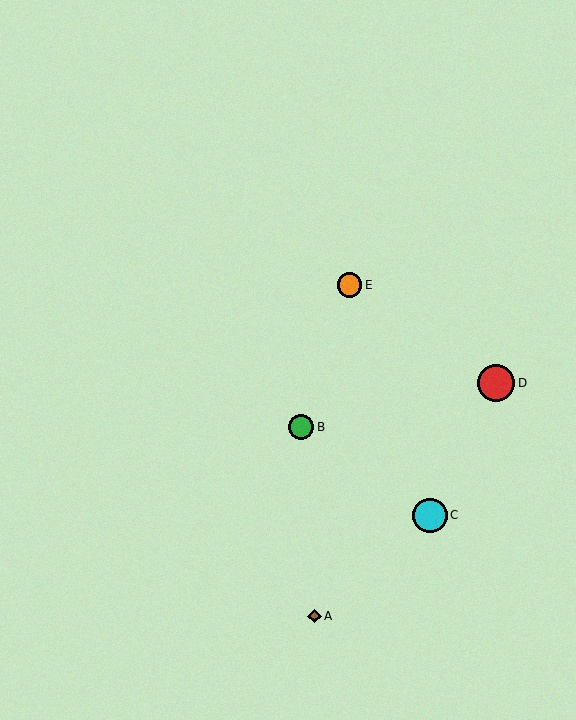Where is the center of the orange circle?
The center of the orange circle is at (349, 285).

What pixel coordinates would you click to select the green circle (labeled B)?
Click at (301, 427) to select the green circle B.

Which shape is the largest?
The red circle (labeled D) is the largest.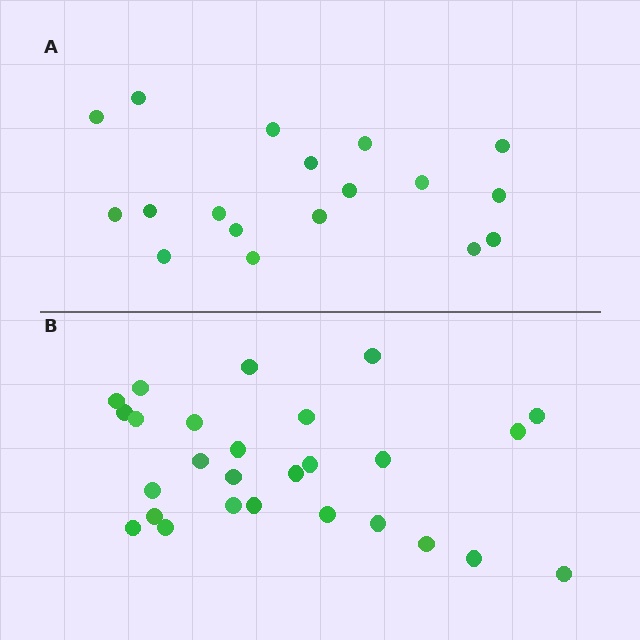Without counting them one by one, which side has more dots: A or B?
Region B (the bottom region) has more dots.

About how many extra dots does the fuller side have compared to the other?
Region B has roughly 8 or so more dots than region A.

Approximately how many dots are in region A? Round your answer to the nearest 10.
About 20 dots. (The exact count is 18, which rounds to 20.)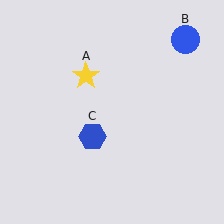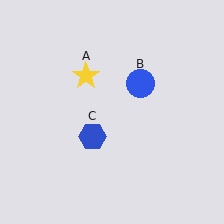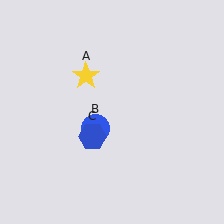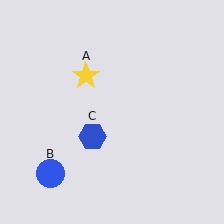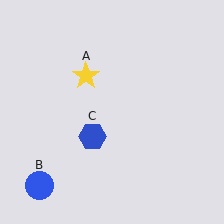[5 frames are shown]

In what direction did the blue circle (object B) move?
The blue circle (object B) moved down and to the left.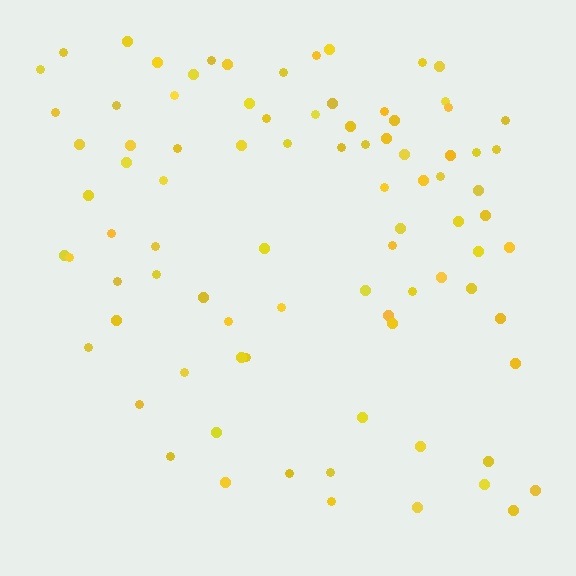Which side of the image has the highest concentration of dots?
The top.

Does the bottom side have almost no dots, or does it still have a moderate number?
Still a moderate number, just noticeably fewer than the top.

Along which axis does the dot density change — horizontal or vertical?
Vertical.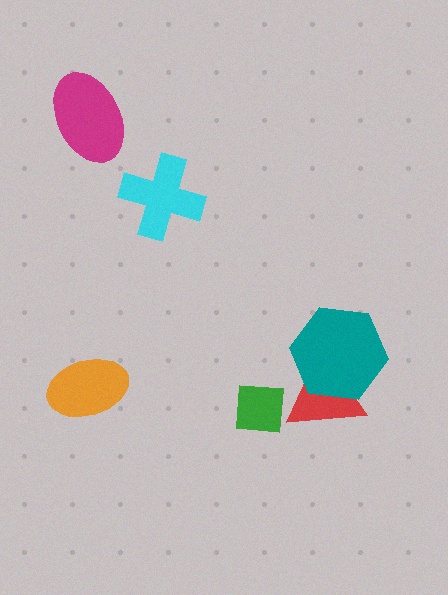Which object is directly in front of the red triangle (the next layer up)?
The teal hexagon is directly in front of the red triangle.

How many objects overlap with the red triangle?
2 objects overlap with the red triangle.